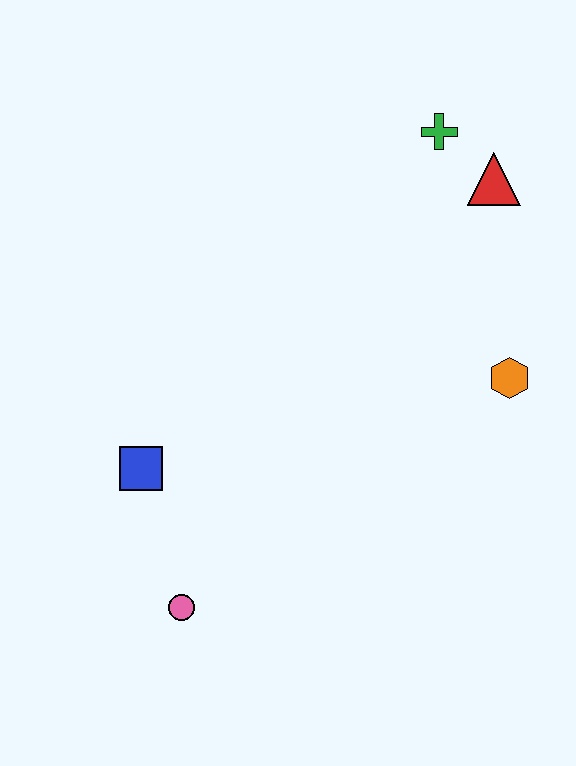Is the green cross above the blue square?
Yes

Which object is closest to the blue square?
The pink circle is closest to the blue square.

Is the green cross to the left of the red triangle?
Yes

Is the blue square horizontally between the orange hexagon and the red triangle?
No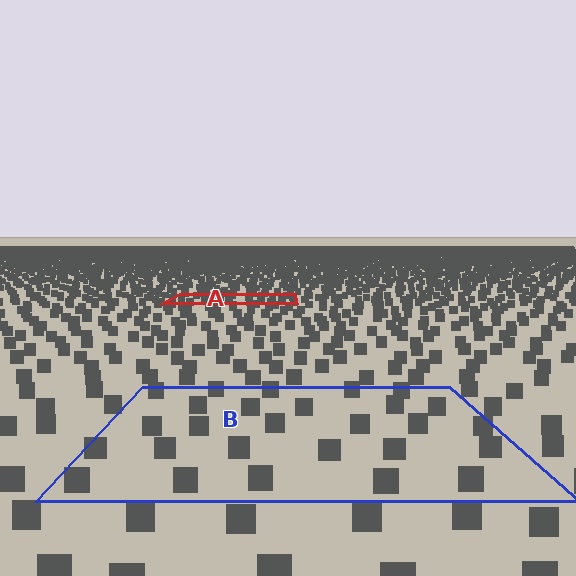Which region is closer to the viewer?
Region B is closer. The texture elements there are larger and more spread out.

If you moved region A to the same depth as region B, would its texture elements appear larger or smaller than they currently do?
They would appear larger. At a closer depth, the same texture elements are projected at a bigger on-screen size.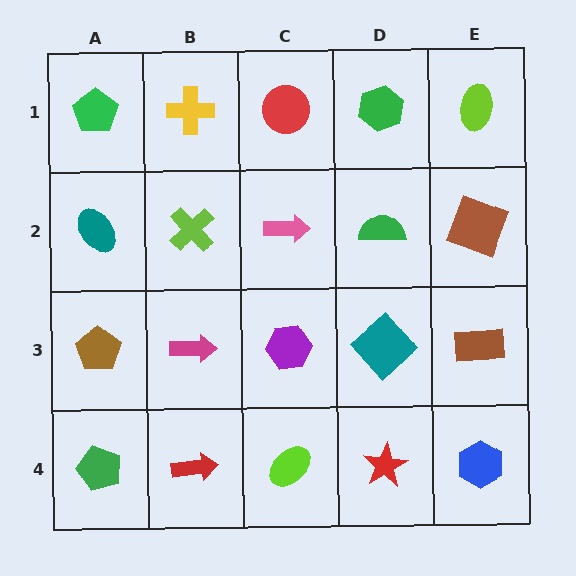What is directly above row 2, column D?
A green hexagon.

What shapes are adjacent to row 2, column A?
A green pentagon (row 1, column A), a brown pentagon (row 3, column A), a lime cross (row 2, column B).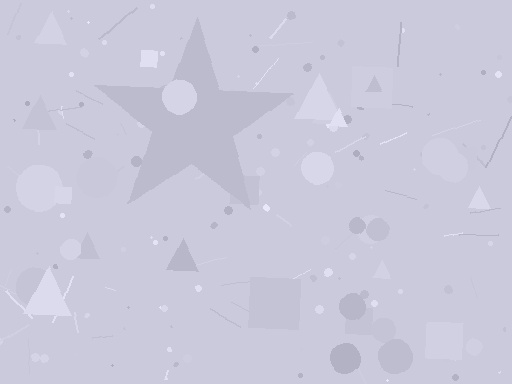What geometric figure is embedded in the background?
A star is embedded in the background.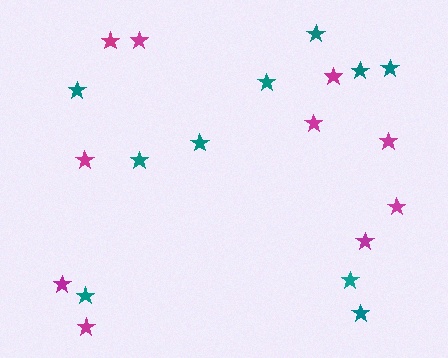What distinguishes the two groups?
There are 2 groups: one group of magenta stars (10) and one group of teal stars (10).